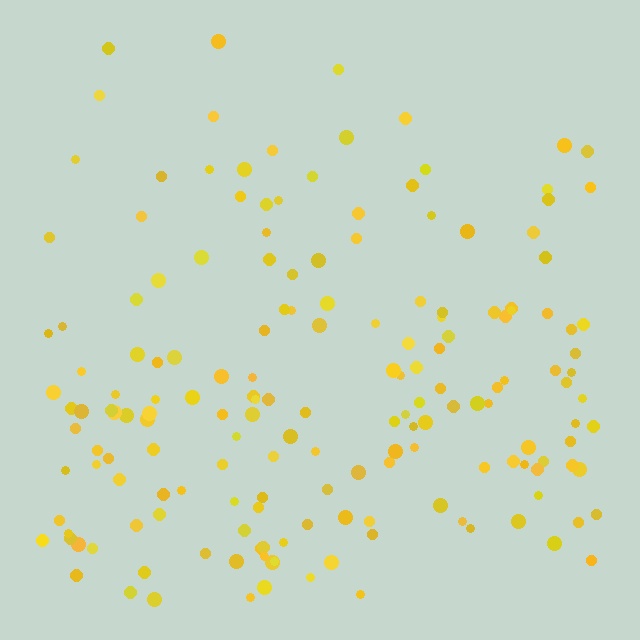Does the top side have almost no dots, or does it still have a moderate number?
Still a moderate number, just noticeably fewer than the bottom.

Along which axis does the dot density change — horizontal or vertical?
Vertical.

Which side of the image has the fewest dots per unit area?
The top.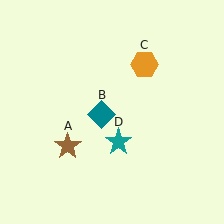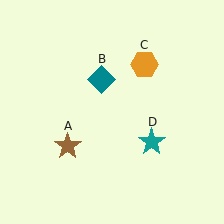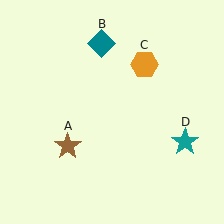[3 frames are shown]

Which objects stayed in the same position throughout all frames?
Brown star (object A) and orange hexagon (object C) remained stationary.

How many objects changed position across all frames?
2 objects changed position: teal diamond (object B), teal star (object D).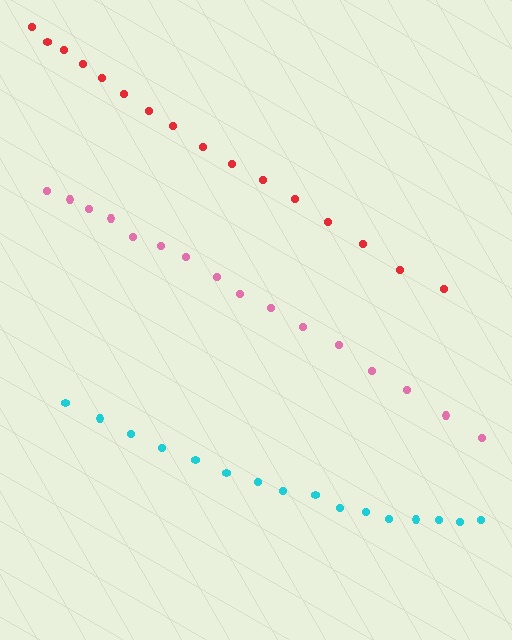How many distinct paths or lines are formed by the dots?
There are 3 distinct paths.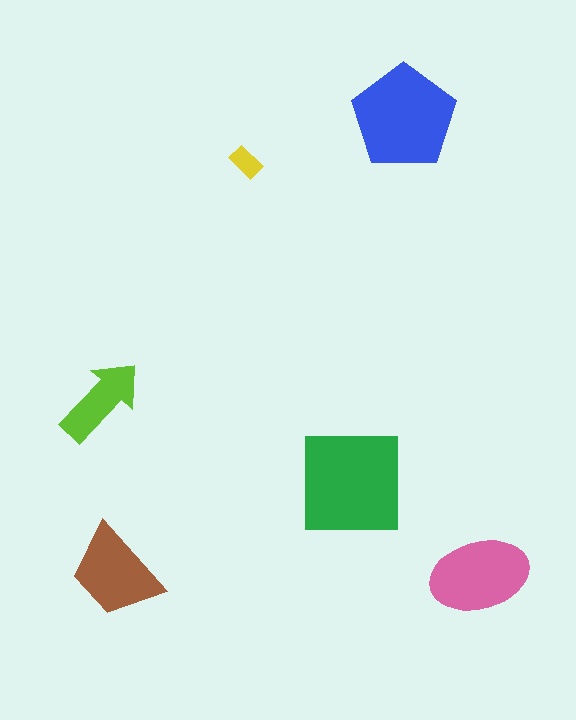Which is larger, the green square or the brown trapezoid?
The green square.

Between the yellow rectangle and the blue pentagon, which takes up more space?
The blue pentagon.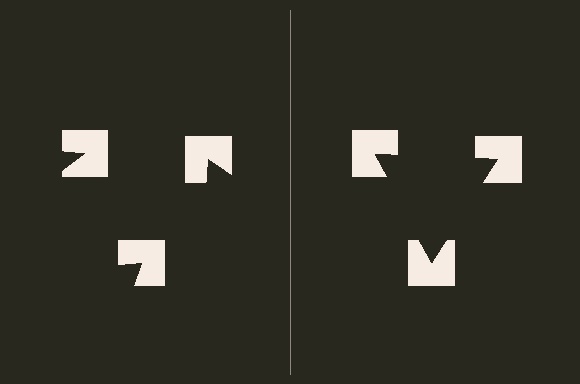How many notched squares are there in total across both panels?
6 — 3 on each side.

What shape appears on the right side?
An illusory triangle.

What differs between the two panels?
The notched squares are positioned identically on both sides; only the wedge orientations differ. On the right they align to a triangle; on the left they are misaligned.